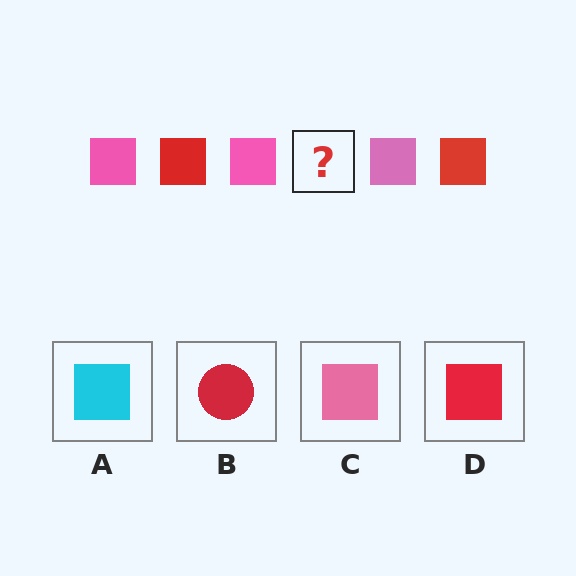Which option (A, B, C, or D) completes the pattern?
D.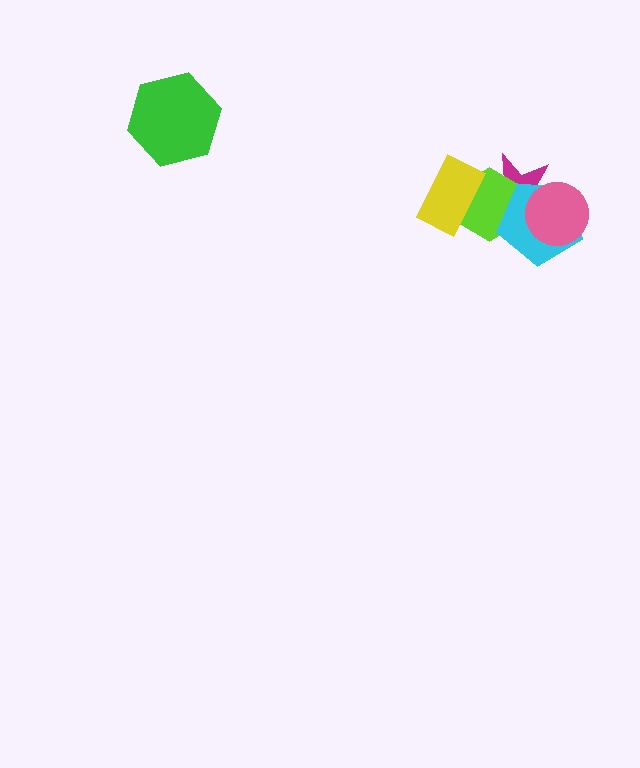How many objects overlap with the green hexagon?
0 objects overlap with the green hexagon.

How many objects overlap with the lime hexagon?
3 objects overlap with the lime hexagon.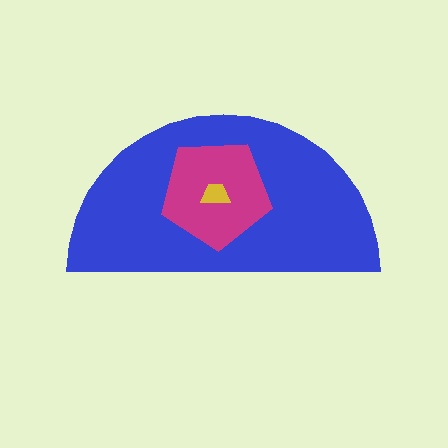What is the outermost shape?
The blue semicircle.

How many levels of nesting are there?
3.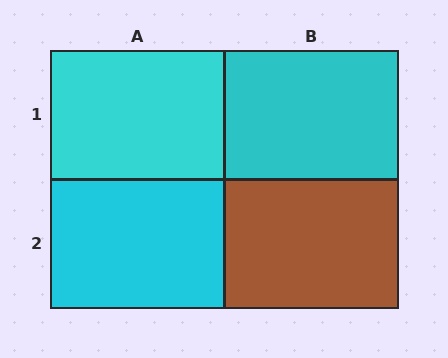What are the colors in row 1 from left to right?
Cyan, cyan.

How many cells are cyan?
3 cells are cyan.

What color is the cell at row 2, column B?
Brown.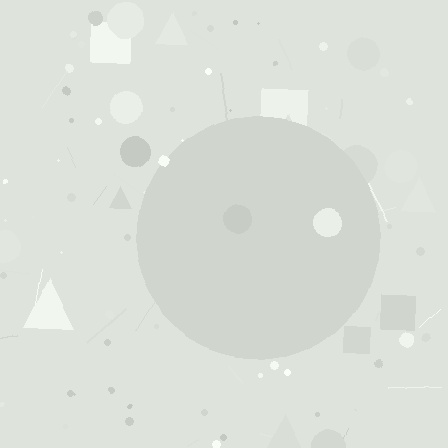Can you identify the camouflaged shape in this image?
The camouflaged shape is a circle.